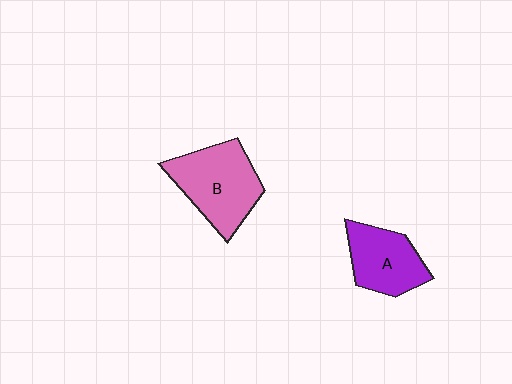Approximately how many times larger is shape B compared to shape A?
Approximately 1.3 times.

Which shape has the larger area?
Shape B (pink).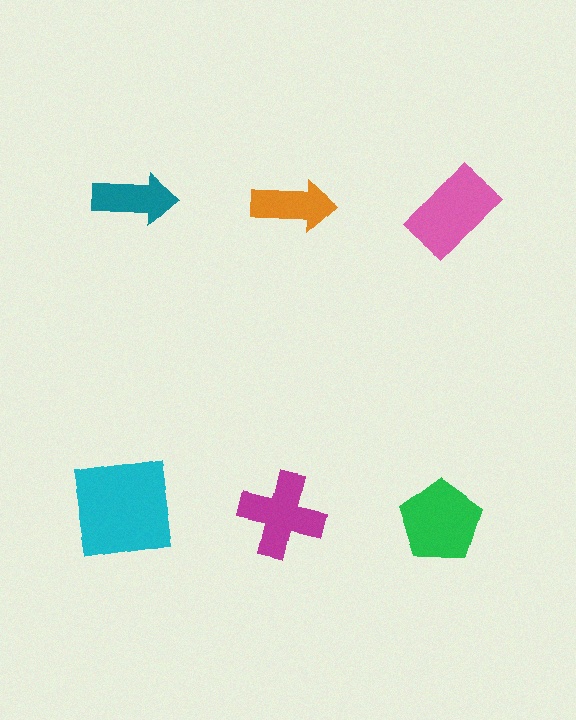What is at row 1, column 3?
A pink rectangle.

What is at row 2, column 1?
A cyan square.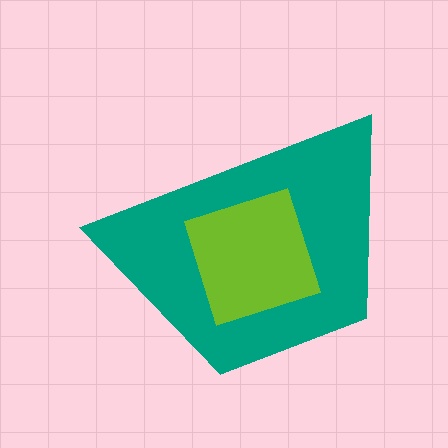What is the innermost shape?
The lime square.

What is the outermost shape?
The teal trapezoid.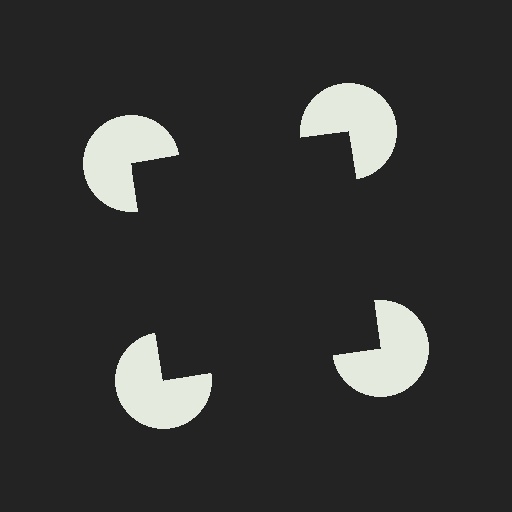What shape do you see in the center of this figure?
An illusory square — its edges are inferred from the aligned wedge cuts in the pac-man discs, not physically drawn.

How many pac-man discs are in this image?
There are 4 — one at each vertex of the illusory square.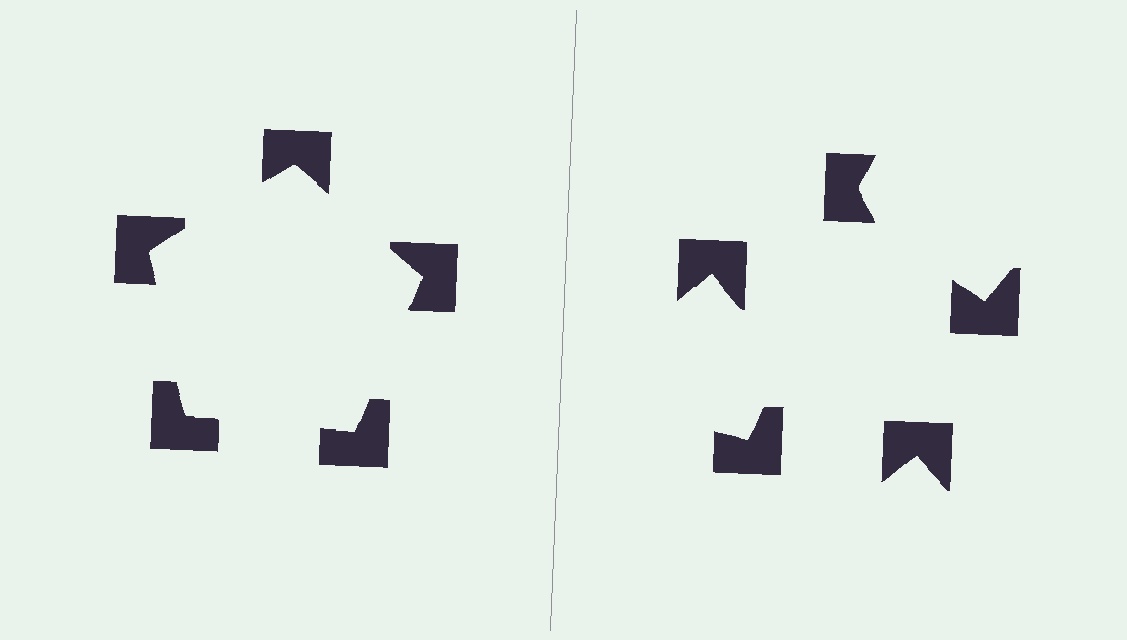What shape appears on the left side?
An illusory pentagon.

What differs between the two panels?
The notched squares are positioned identically on both sides; only the wedge orientations differ. On the left they align to a pentagon; on the right they are misaligned.